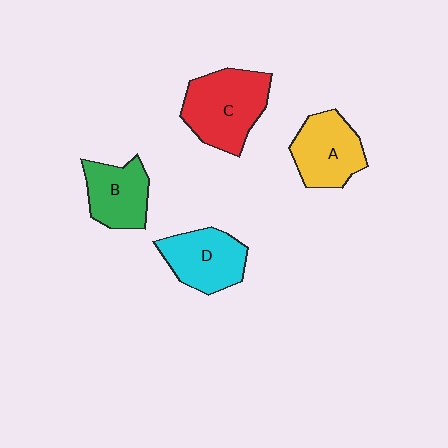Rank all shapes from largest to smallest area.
From largest to smallest: C (red), D (cyan), A (yellow), B (green).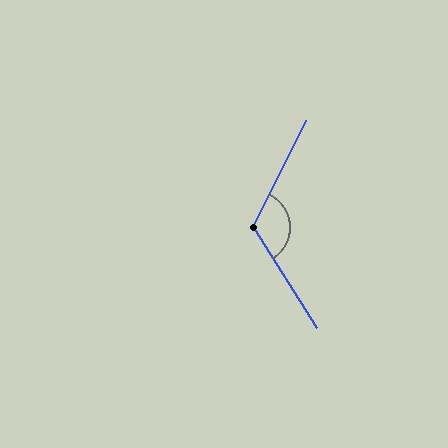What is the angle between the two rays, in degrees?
Approximately 121 degrees.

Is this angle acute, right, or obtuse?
It is obtuse.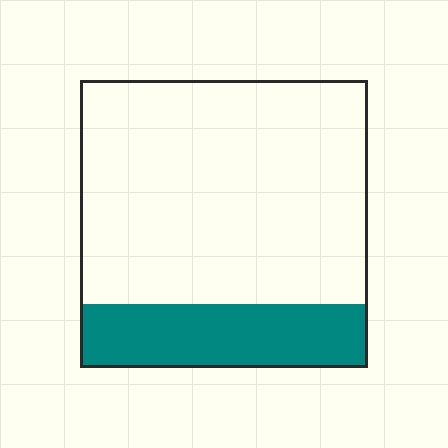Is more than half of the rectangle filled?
No.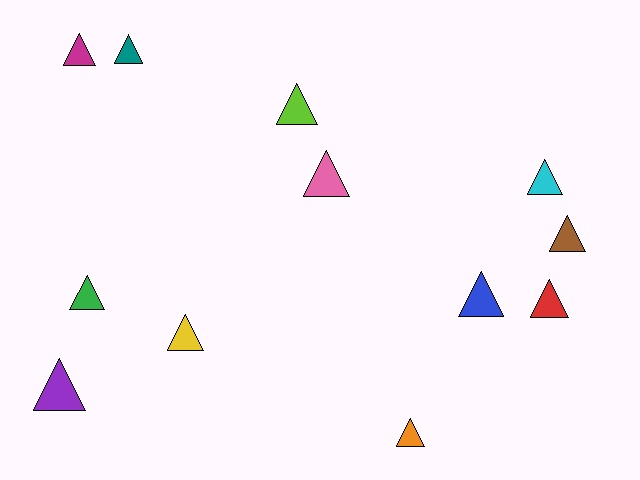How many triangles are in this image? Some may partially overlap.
There are 12 triangles.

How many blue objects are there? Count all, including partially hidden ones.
There is 1 blue object.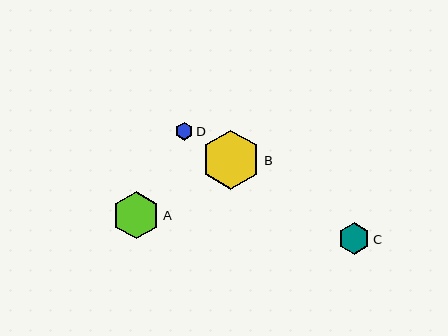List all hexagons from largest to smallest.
From largest to smallest: B, A, C, D.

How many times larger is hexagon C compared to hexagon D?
Hexagon C is approximately 1.8 times the size of hexagon D.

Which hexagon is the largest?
Hexagon B is the largest with a size of approximately 59 pixels.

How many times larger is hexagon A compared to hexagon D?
Hexagon A is approximately 2.6 times the size of hexagon D.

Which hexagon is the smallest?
Hexagon D is the smallest with a size of approximately 18 pixels.